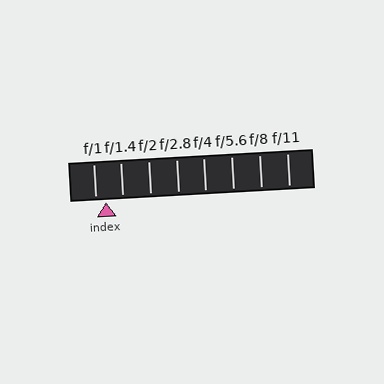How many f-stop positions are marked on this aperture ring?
There are 8 f-stop positions marked.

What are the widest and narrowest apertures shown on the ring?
The widest aperture shown is f/1 and the narrowest is f/11.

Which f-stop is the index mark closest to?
The index mark is closest to f/1.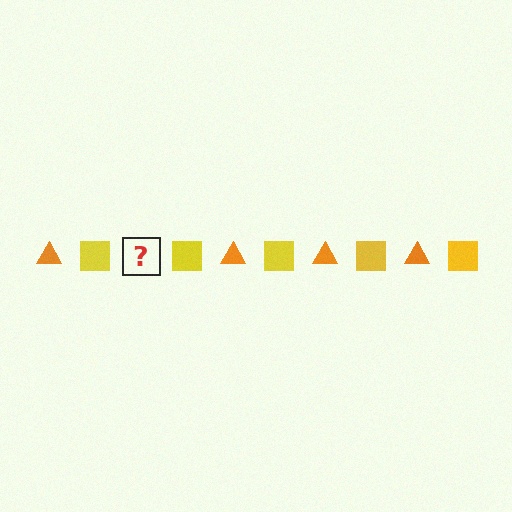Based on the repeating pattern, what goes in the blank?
The blank should be an orange triangle.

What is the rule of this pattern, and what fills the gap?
The rule is that the pattern alternates between orange triangle and yellow square. The gap should be filled with an orange triangle.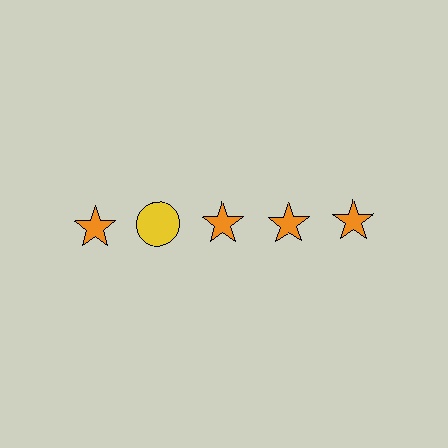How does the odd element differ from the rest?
It differs in both color (yellow instead of orange) and shape (circle instead of star).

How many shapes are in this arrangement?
There are 5 shapes arranged in a grid pattern.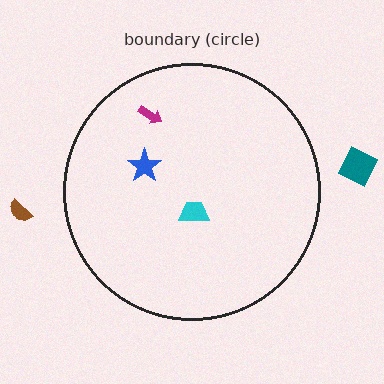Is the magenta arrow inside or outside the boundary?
Inside.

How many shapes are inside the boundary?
3 inside, 2 outside.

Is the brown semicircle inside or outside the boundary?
Outside.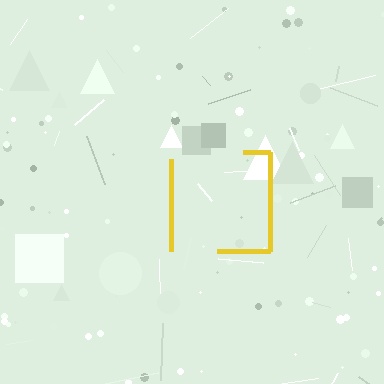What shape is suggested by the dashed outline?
The dashed outline suggests a square.